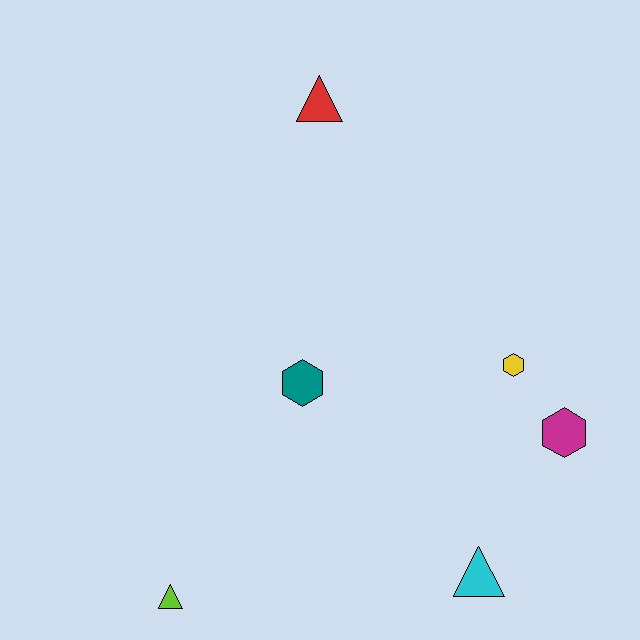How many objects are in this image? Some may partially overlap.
There are 6 objects.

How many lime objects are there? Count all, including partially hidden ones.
There is 1 lime object.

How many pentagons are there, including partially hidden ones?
There are no pentagons.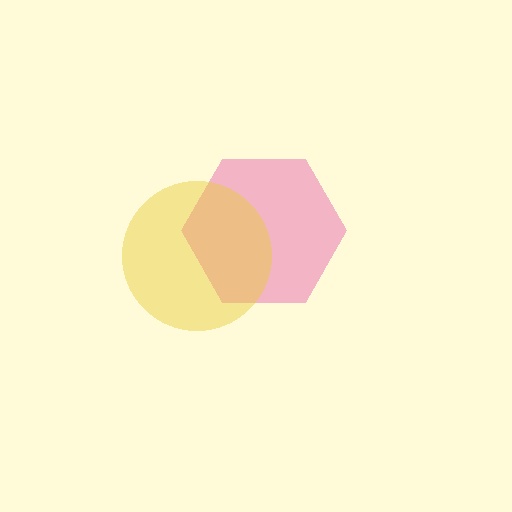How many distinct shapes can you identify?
There are 2 distinct shapes: a pink hexagon, a yellow circle.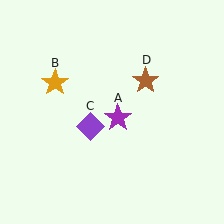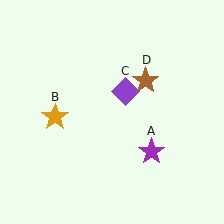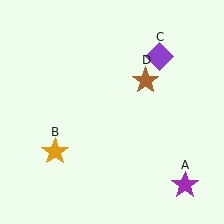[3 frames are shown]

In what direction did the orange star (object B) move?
The orange star (object B) moved down.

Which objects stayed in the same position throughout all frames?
Brown star (object D) remained stationary.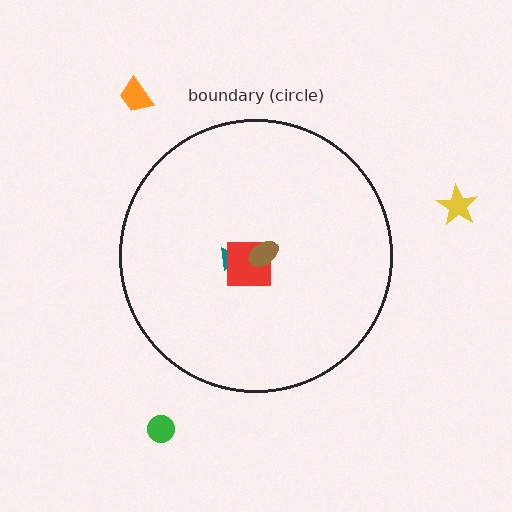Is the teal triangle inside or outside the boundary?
Inside.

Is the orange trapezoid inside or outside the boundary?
Outside.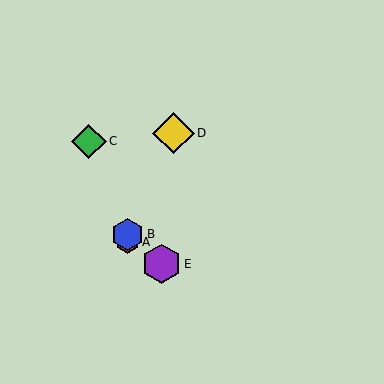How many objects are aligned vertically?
2 objects (A, B) are aligned vertically.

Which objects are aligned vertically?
Objects A, B are aligned vertically.